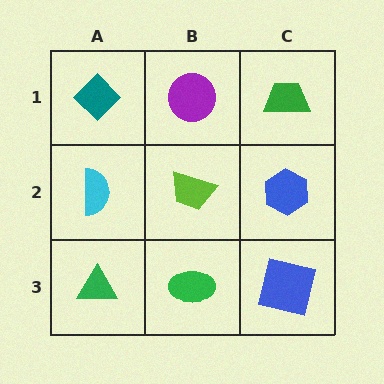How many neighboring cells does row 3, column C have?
2.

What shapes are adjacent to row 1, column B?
A lime trapezoid (row 2, column B), a teal diamond (row 1, column A), a green trapezoid (row 1, column C).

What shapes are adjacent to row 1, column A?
A cyan semicircle (row 2, column A), a purple circle (row 1, column B).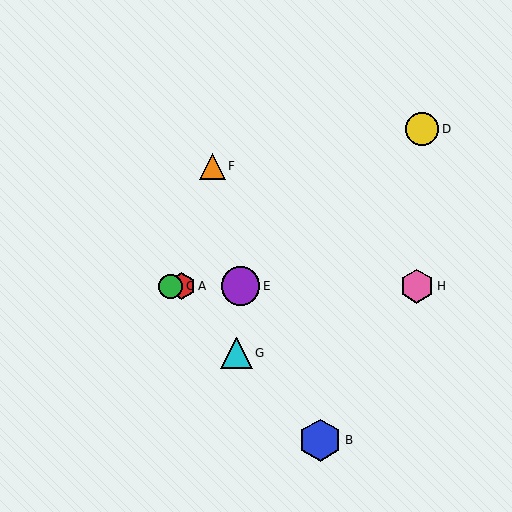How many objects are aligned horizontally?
4 objects (A, C, E, H) are aligned horizontally.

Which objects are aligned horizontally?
Objects A, C, E, H are aligned horizontally.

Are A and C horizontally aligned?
Yes, both are at y≈286.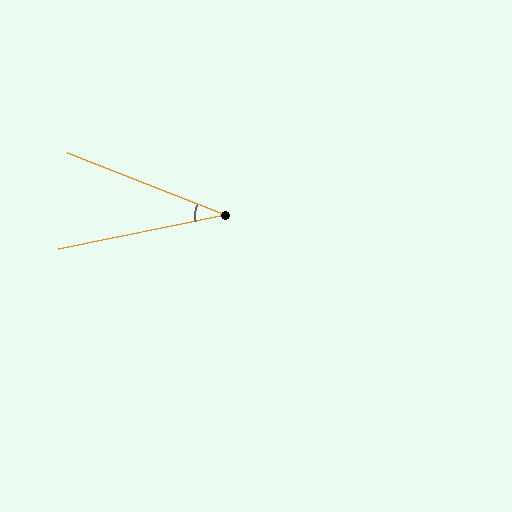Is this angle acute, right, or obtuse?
It is acute.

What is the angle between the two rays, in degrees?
Approximately 33 degrees.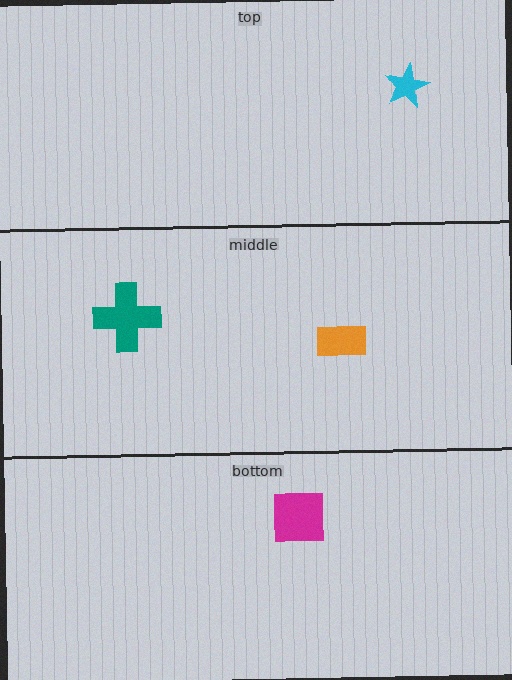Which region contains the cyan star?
The top region.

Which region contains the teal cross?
The middle region.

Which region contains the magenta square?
The bottom region.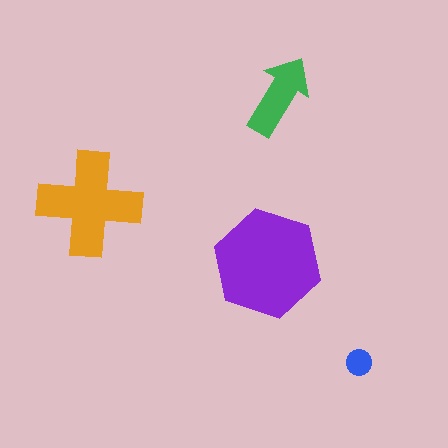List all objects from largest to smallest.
The purple hexagon, the orange cross, the green arrow, the blue circle.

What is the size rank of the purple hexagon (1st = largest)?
1st.